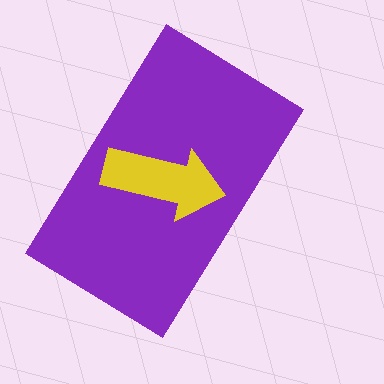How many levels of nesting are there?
2.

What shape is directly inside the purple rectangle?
The yellow arrow.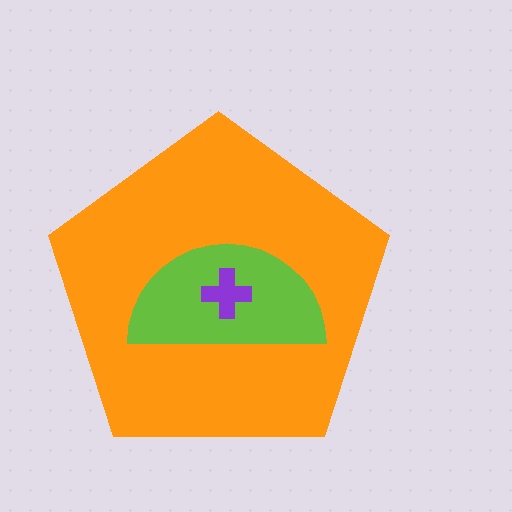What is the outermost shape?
The orange pentagon.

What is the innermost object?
The purple cross.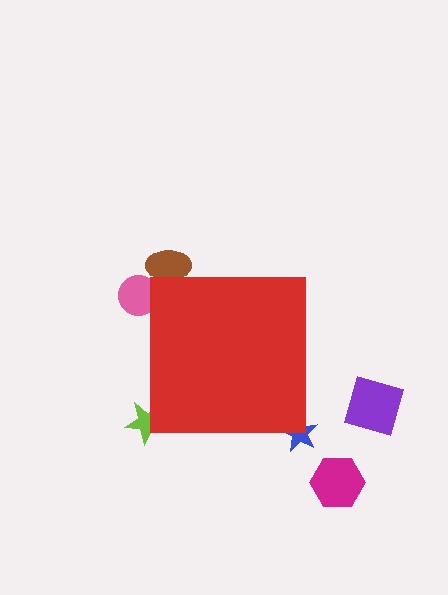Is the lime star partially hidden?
Yes, the lime star is partially hidden behind the red square.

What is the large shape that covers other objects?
A red square.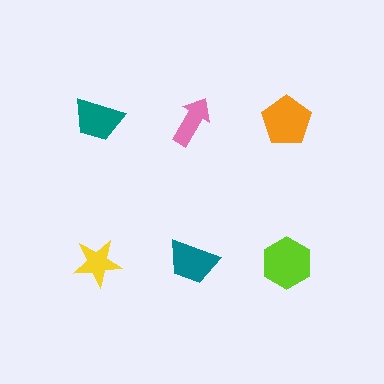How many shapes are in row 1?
3 shapes.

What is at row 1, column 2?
A pink arrow.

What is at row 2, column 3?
A lime hexagon.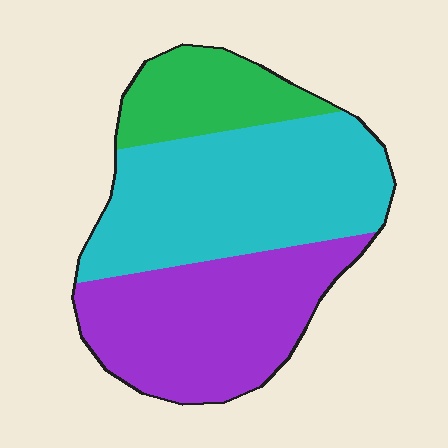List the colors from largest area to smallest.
From largest to smallest: cyan, purple, green.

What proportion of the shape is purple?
Purple takes up about three eighths (3/8) of the shape.